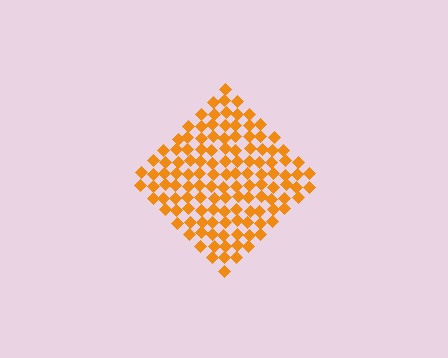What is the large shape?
The large shape is a diamond.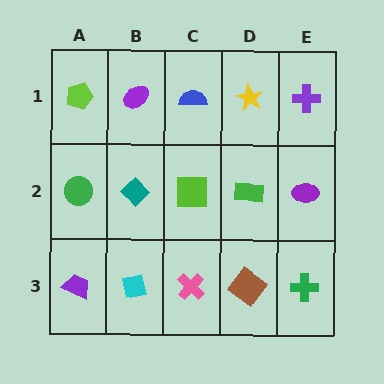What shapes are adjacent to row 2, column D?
A yellow star (row 1, column D), a brown diamond (row 3, column D), a lime square (row 2, column C), a purple ellipse (row 2, column E).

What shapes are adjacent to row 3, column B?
A teal diamond (row 2, column B), a purple trapezoid (row 3, column A), a pink cross (row 3, column C).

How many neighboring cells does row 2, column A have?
3.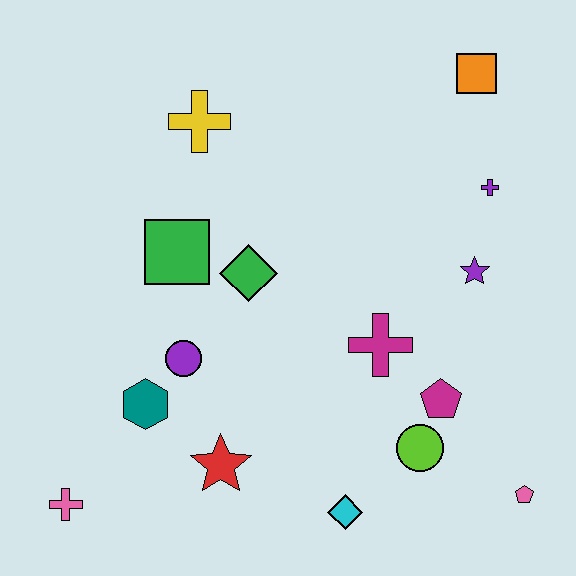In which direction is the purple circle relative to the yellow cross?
The purple circle is below the yellow cross.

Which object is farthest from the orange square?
The pink cross is farthest from the orange square.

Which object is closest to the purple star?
The purple cross is closest to the purple star.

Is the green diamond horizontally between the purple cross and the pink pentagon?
No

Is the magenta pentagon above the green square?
No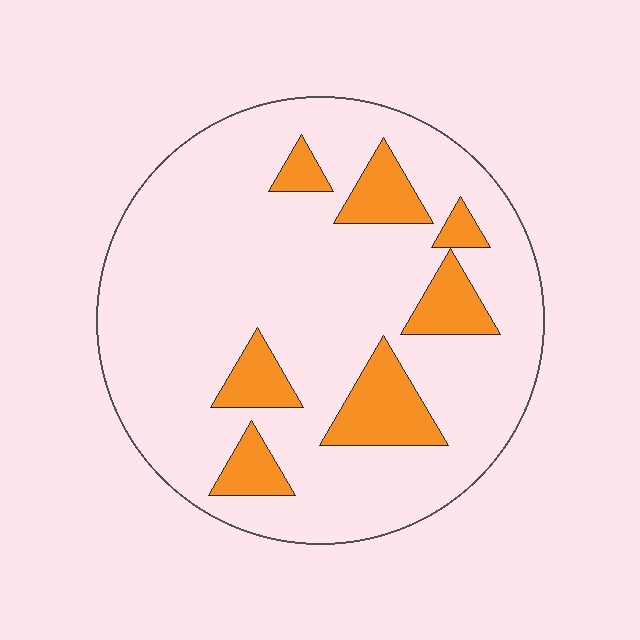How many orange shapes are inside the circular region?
7.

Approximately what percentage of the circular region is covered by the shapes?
Approximately 15%.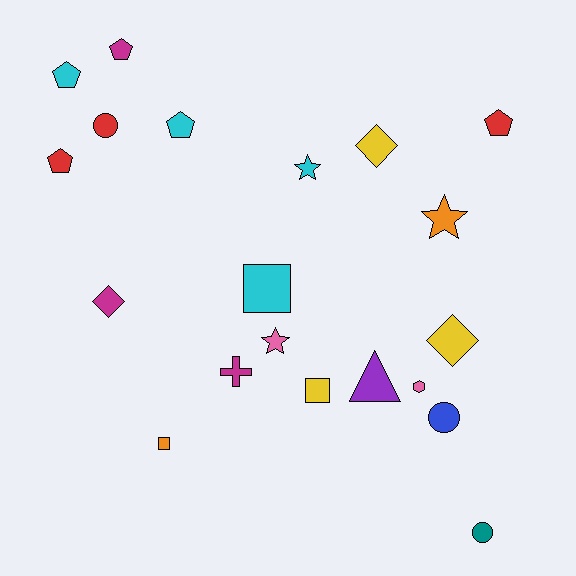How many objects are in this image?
There are 20 objects.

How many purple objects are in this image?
There is 1 purple object.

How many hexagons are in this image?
There is 1 hexagon.